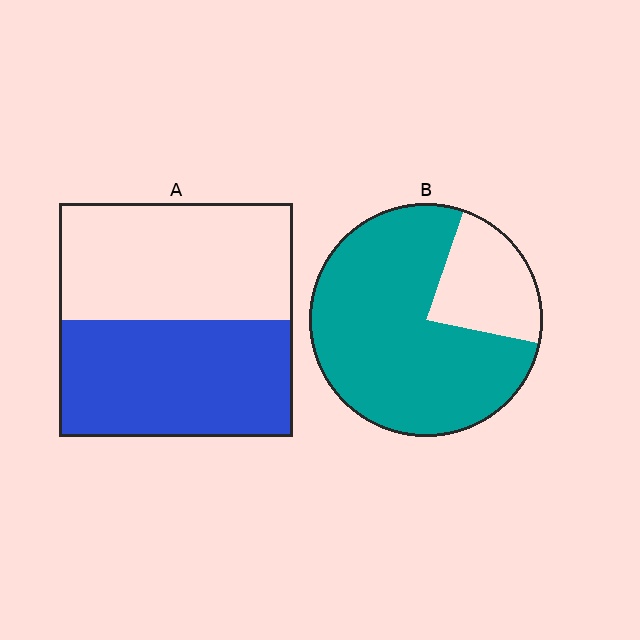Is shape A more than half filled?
Roughly half.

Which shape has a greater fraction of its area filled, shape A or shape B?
Shape B.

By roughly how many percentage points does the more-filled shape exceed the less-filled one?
By roughly 25 percentage points (B over A).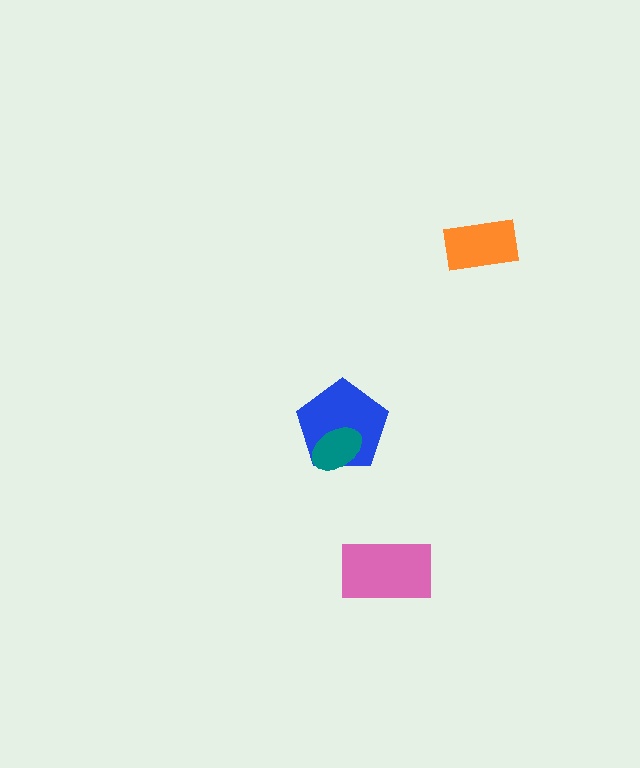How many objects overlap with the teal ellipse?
1 object overlaps with the teal ellipse.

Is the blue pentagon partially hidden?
Yes, it is partially covered by another shape.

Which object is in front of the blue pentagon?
The teal ellipse is in front of the blue pentagon.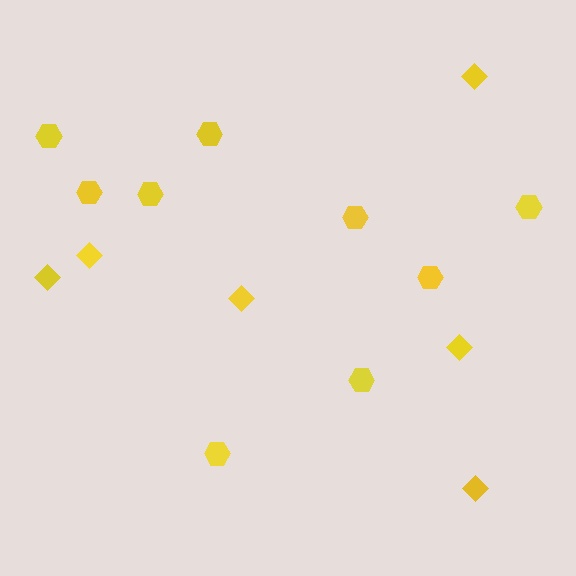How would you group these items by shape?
There are 2 groups: one group of hexagons (9) and one group of diamonds (6).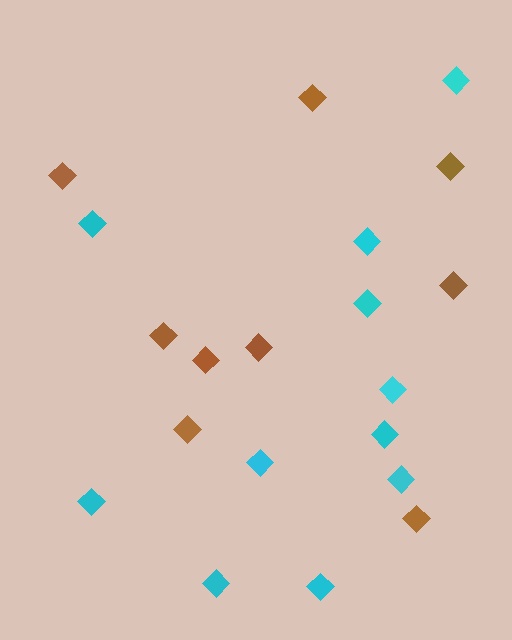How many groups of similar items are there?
There are 2 groups: one group of brown diamonds (9) and one group of cyan diamonds (11).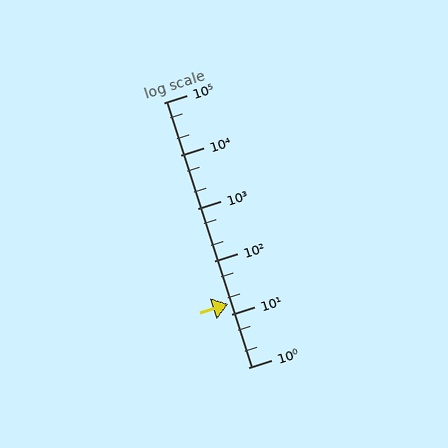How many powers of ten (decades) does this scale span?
The scale spans 5 decades, from 1 to 100000.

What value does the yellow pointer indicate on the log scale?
The pointer indicates approximately 16.